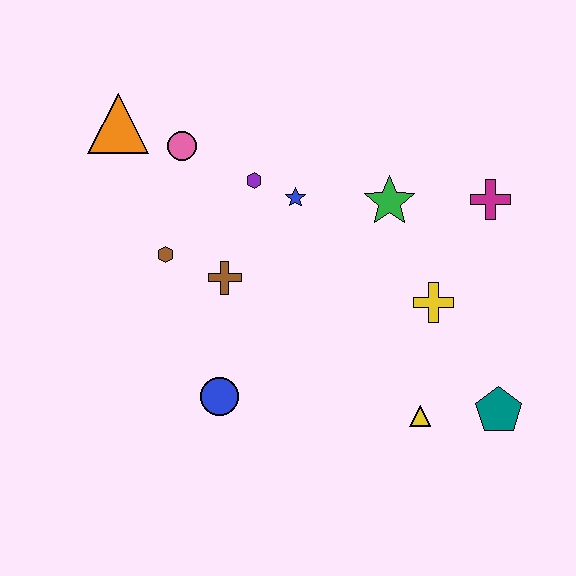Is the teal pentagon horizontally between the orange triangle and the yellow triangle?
No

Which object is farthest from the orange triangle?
The teal pentagon is farthest from the orange triangle.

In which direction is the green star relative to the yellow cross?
The green star is above the yellow cross.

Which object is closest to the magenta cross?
The green star is closest to the magenta cross.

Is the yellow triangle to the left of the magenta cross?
Yes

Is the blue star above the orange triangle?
No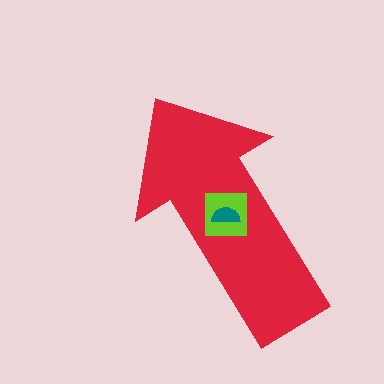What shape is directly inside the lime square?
The teal semicircle.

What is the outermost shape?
The red arrow.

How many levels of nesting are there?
3.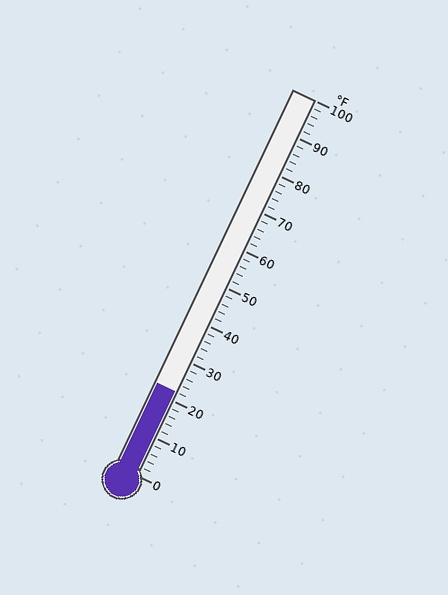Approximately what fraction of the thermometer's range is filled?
The thermometer is filled to approximately 20% of its range.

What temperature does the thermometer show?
The thermometer shows approximately 22°F.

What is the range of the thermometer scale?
The thermometer scale ranges from 0°F to 100°F.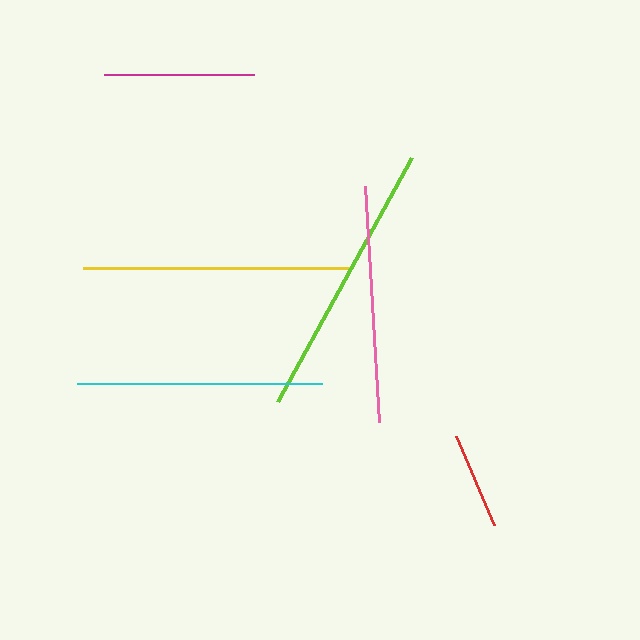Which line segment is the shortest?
The red line is the shortest at approximately 97 pixels.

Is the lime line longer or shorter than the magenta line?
The lime line is longer than the magenta line.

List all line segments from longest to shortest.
From longest to shortest: lime, yellow, cyan, pink, magenta, red.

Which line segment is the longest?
The lime line is the longest at approximately 279 pixels.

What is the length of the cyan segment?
The cyan segment is approximately 245 pixels long.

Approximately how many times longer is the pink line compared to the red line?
The pink line is approximately 2.4 times the length of the red line.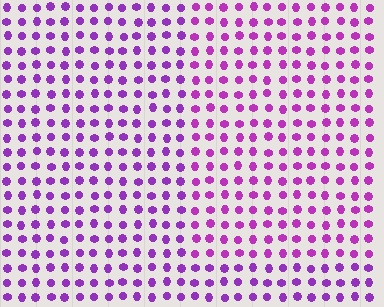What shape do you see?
I see a rectangle.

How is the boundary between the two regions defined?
The boundary is defined purely by a slight shift in hue (about 18 degrees). Spacing, size, and orientation are identical on both sides.